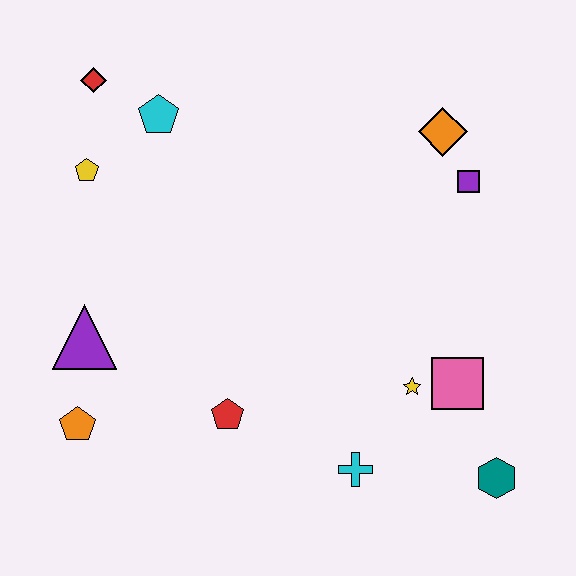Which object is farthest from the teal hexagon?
The red diamond is farthest from the teal hexagon.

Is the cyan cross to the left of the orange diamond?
Yes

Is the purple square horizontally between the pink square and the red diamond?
No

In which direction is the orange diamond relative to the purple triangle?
The orange diamond is to the right of the purple triangle.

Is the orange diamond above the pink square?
Yes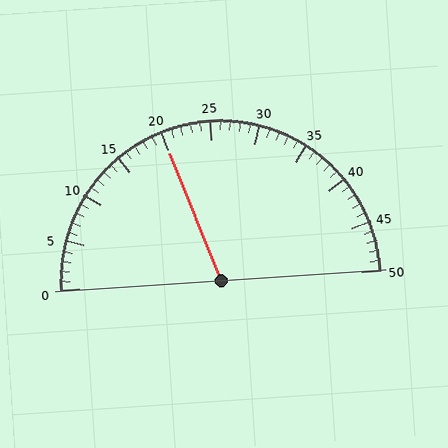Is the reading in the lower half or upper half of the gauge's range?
The reading is in the lower half of the range (0 to 50).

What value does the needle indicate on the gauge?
The needle indicates approximately 20.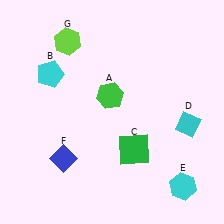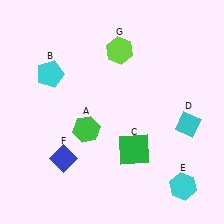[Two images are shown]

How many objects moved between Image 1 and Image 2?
2 objects moved between the two images.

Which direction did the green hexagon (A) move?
The green hexagon (A) moved down.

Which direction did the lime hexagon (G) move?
The lime hexagon (G) moved right.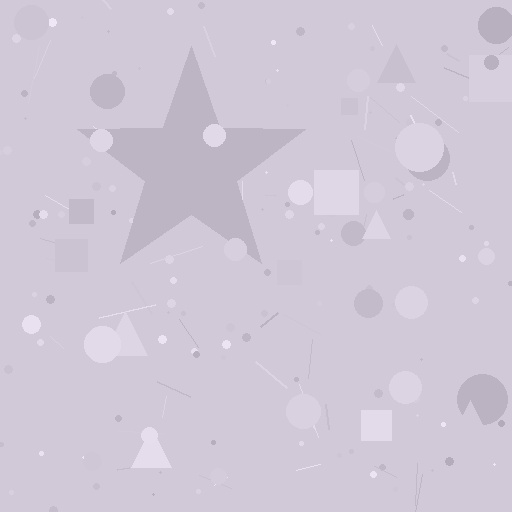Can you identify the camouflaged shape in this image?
The camouflaged shape is a star.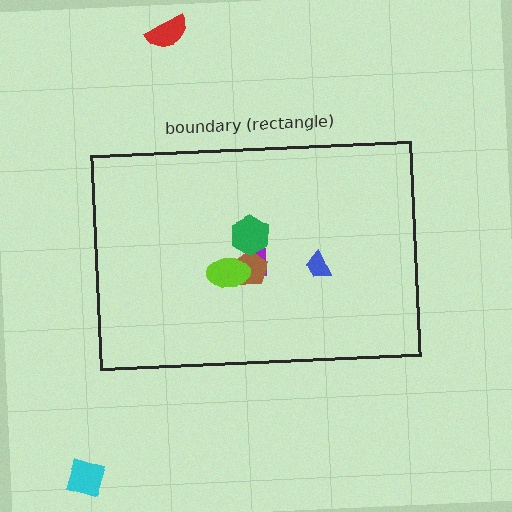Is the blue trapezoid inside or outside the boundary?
Inside.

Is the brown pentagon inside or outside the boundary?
Inside.